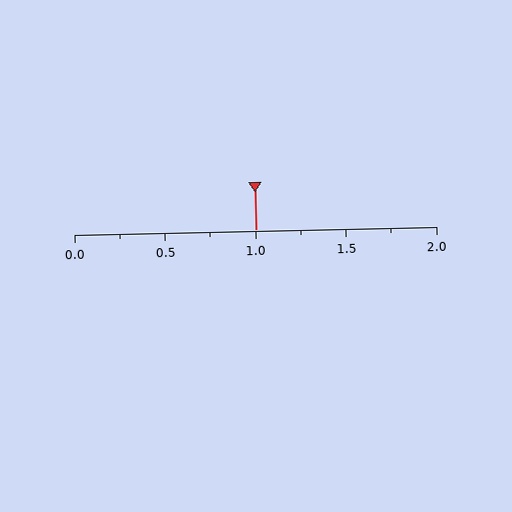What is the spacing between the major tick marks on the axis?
The major ticks are spaced 0.5 apart.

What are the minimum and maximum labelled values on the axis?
The axis runs from 0.0 to 2.0.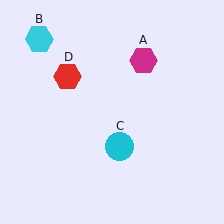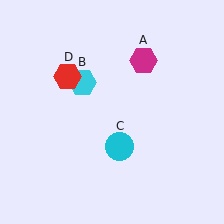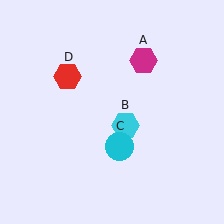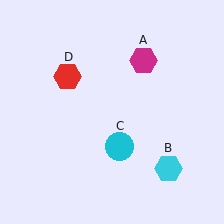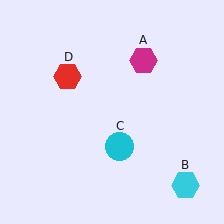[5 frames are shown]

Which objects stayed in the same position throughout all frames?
Magenta hexagon (object A) and cyan circle (object C) and red hexagon (object D) remained stationary.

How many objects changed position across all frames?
1 object changed position: cyan hexagon (object B).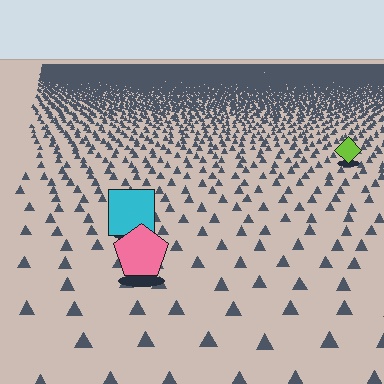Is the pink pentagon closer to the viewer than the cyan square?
Yes. The pink pentagon is closer — you can tell from the texture gradient: the ground texture is coarser near it.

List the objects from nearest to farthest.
From nearest to farthest: the pink pentagon, the cyan square, the lime diamond.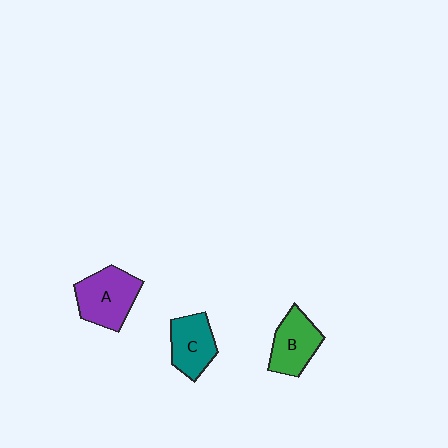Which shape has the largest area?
Shape A (purple).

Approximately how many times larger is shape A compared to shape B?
Approximately 1.2 times.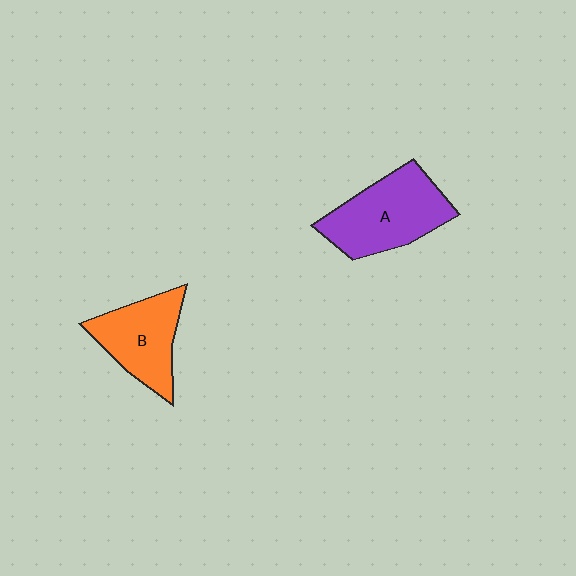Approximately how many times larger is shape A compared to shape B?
Approximately 1.2 times.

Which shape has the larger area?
Shape A (purple).